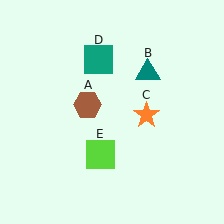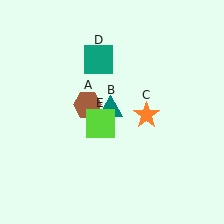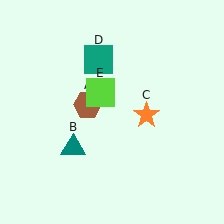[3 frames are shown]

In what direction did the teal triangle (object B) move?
The teal triangle (object B) moved down and to the left.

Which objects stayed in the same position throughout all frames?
Brown hexagon (object A) and orange star (object C) and teal square (object D) remained stationary.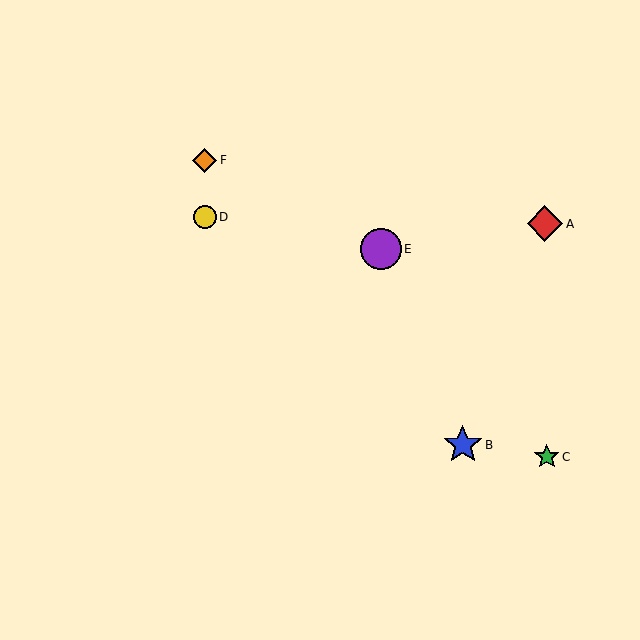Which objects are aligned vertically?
Objects D, F are aligned vertically.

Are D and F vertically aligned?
Yes, both are at x≈205.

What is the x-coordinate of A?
Object A is at x≈545.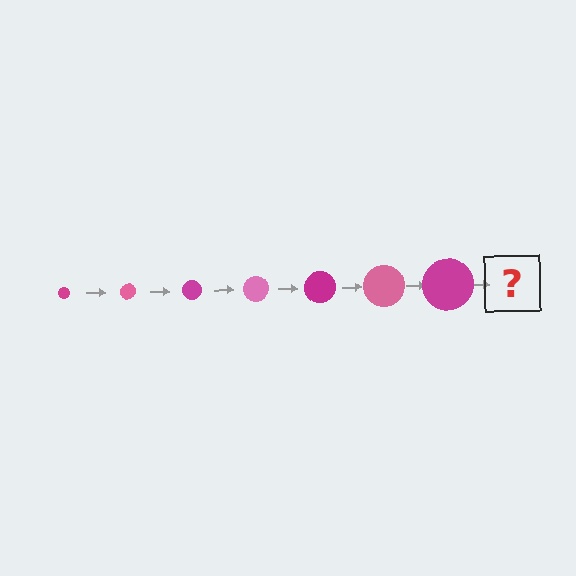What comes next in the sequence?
The next element should be a pink circle, larger than the previous one.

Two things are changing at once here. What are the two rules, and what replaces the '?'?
The two rules are that the circle grows larger each step and the color cycles through magenta and pink. The '?' should be a pink circle, larger than the previous one.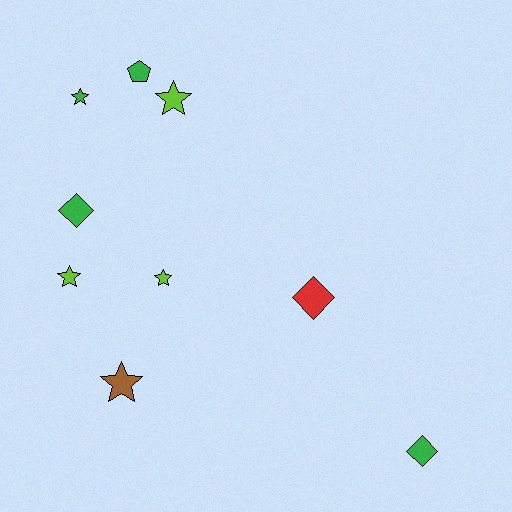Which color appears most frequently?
Green, with 4 objects.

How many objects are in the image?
There are 9 objects.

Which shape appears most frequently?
Star, with 5 objects.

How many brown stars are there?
There is 1 brown star.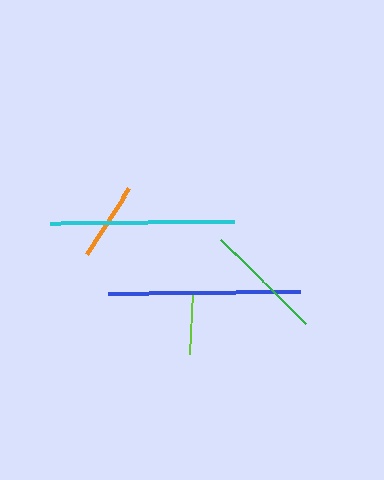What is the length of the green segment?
The green segment is approximately 120 pixels long.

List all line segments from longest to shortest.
From longest to shortest: blue, cyan, green, orange, lime.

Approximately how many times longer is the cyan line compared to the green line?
The cyan line is approximately 1.5 times the length of the green line.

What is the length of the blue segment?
The blue segment is approximately 192 pixels long.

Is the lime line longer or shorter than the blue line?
The blue line is longer than the lime line.